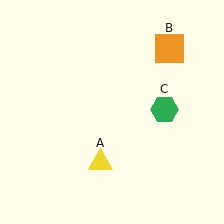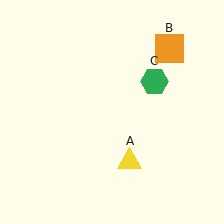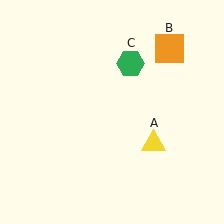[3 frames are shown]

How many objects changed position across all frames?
2 objects changed position: yellow triangle (object A), green hexagon (object C).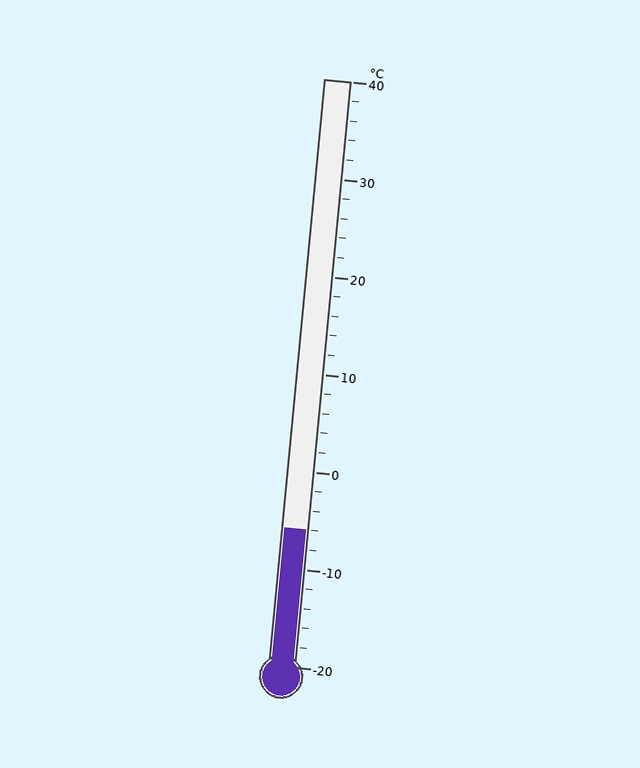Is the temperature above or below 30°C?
The temperature is below 30°C.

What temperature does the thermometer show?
The thermometer shows approximately -6°C.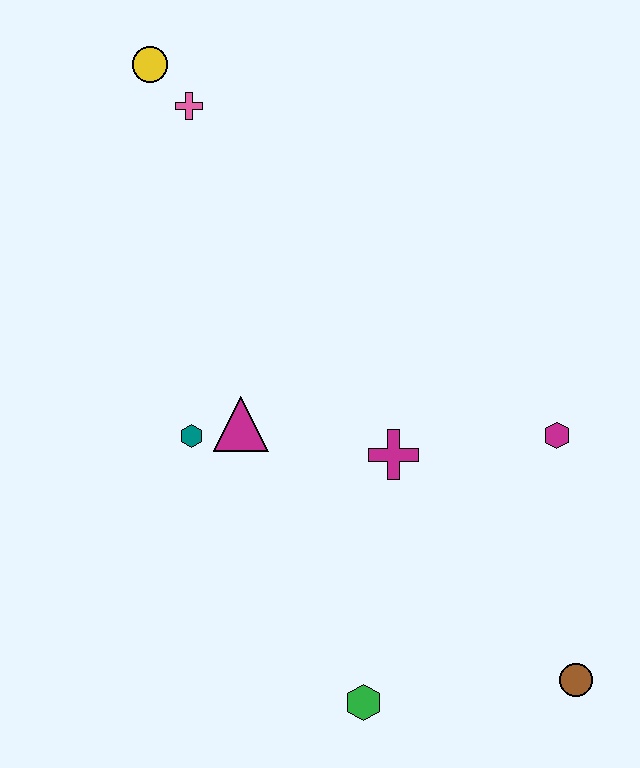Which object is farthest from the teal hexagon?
The brown circle is farthest from the teal hexagon.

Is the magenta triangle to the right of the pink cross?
Yes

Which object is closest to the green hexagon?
The brown circle is closest to the green hexagon.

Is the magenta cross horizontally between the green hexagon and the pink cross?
No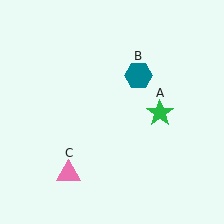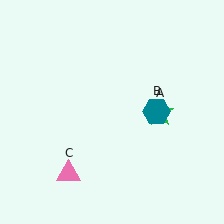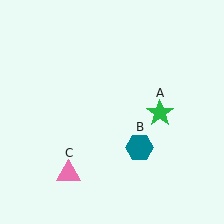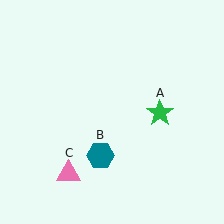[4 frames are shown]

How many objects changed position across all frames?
1 object changed position: teal hexagon (object B).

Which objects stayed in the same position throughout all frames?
Green star (object A) and pink triangle (object C) remained stationary.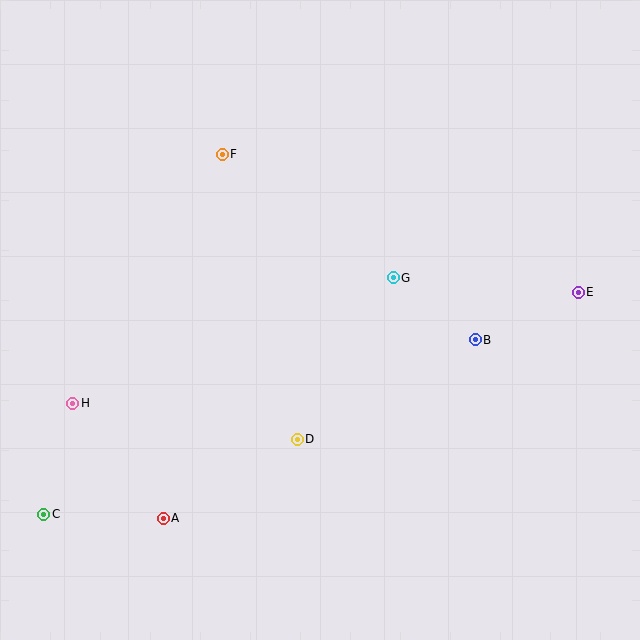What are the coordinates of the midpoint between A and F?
The midpoint between A and F is at (193, 336).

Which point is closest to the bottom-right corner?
Point B is closest to the bottom-right corner.